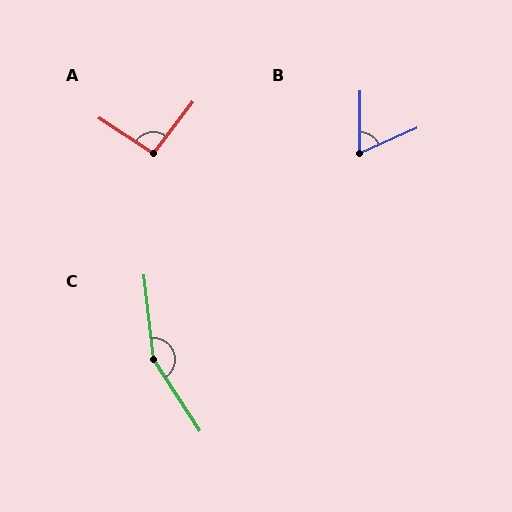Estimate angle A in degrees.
Approximately 94 degrees.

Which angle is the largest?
C, at approximately 153 degrees.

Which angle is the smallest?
B, at approximately 66 degrees.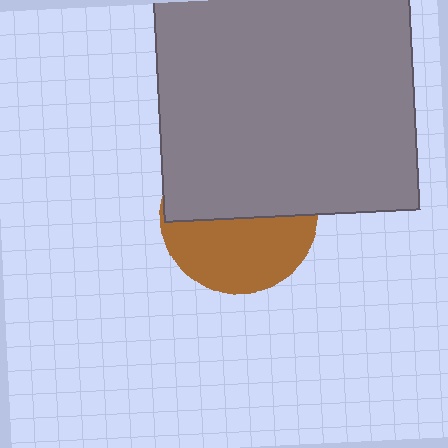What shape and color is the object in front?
The object in front is a gray square.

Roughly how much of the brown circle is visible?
About half of it is visible (roughly 48%).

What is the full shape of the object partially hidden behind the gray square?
The partially hidden object is a brown circle.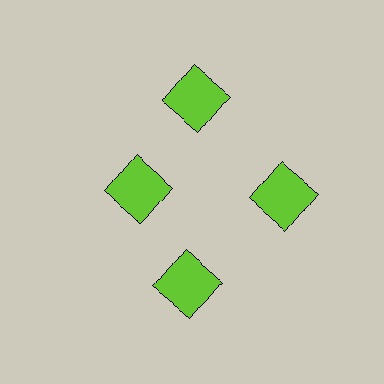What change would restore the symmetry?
The symmetry would be restored by moving it outward, back onto the ring so that all 4 squares sit at equal angles and equal distance from the center.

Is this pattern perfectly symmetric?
No. The 4 lime squares are arranged in a ring, but one element near the 9 o'clock position is pulled inward toward the center, breaking the 4-fold rotational symmetry.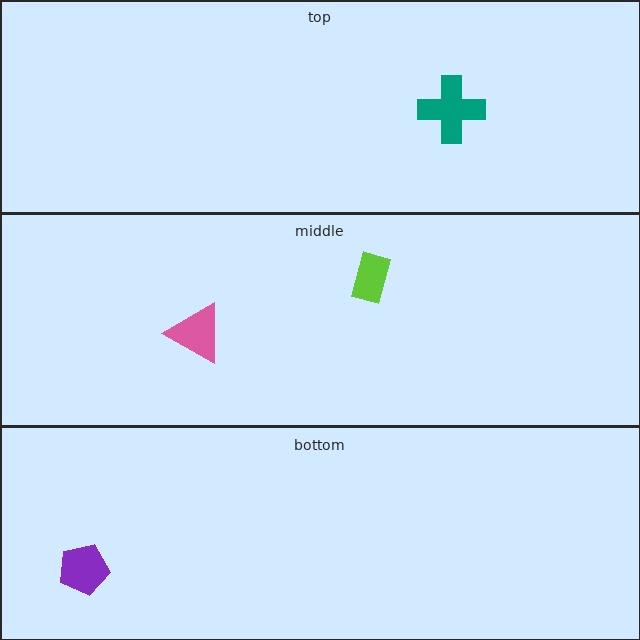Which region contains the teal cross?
The top region.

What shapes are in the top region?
The teal cross.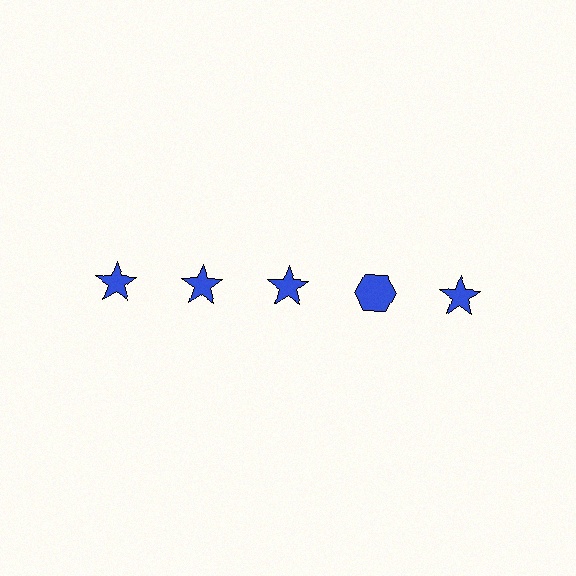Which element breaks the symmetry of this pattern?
The blue hexagon in the top row, second from right column breaks the symmetry. All other shapes are blue stars.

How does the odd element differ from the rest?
It has a different shape: hexagon instead of star.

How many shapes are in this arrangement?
There are 5 shapes arranged in a grid pattern.